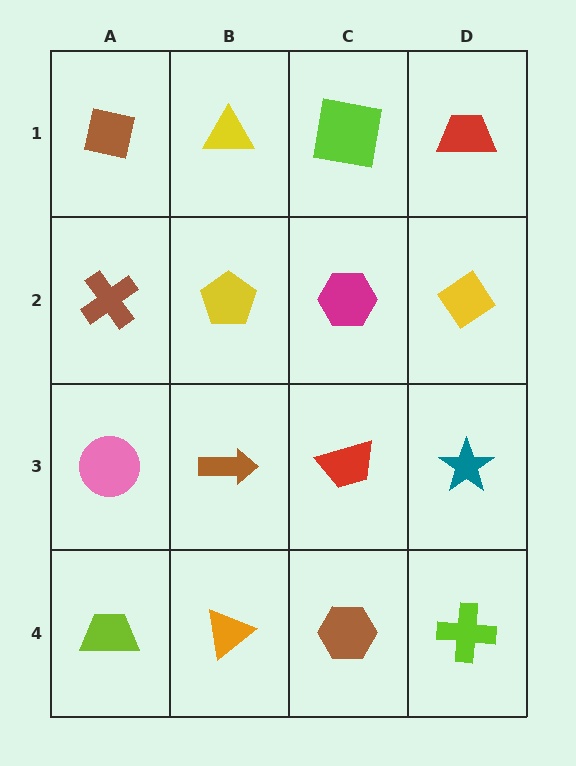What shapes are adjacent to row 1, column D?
A yellow diamond (row 2, column D), a lime square (row 1, column C).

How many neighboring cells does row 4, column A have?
2.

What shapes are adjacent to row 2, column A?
A brown square (row 1, column A), a pink circle (row 3, column A), a yellow pentagon (row 2, column B).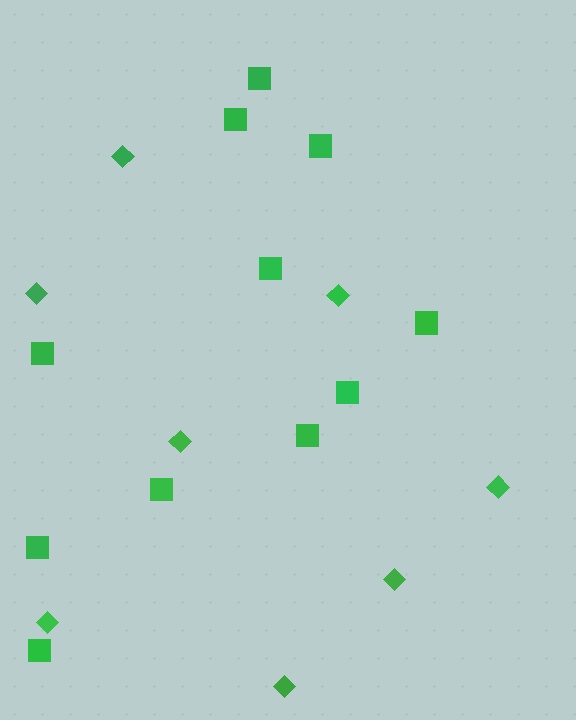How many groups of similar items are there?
There are 2 groups: one group of diamonds (8) and one group of squares (11).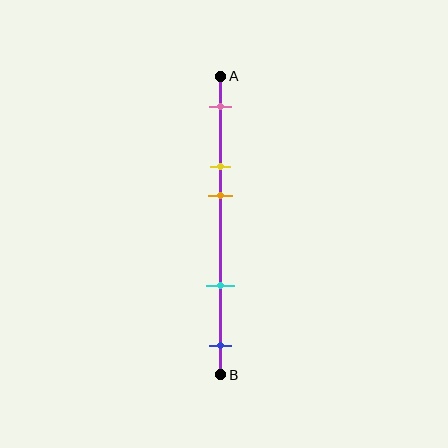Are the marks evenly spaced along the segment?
No, the marks are not evenly spaced.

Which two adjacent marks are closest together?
The yellow and orange marks are the closest adjacent pair.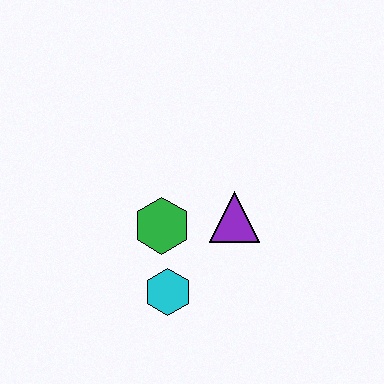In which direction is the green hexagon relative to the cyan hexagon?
The green hexagon is above the cyan hexagon.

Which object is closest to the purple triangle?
The green hexagon is closest to the purple triangle.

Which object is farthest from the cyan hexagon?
The purple triangle is farthest from the cyan hexagon.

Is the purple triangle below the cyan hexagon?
No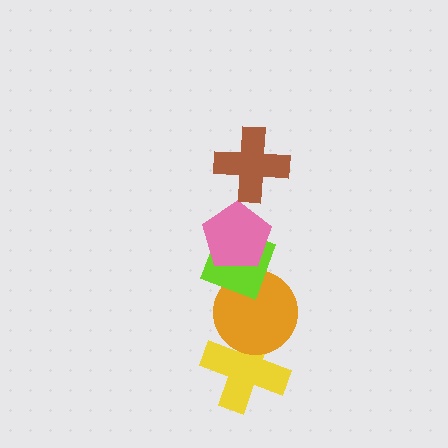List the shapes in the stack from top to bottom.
From top to bottom: the brown cross, the pink pentagon, the lime diamond, the orange circle, the yellow cross.